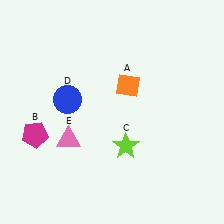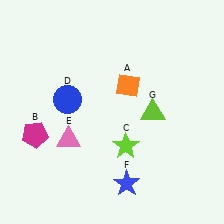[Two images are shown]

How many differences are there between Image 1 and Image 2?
There are 2 differences between the two images.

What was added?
A blue star (F), a lime triangle (G) were added in Image 2.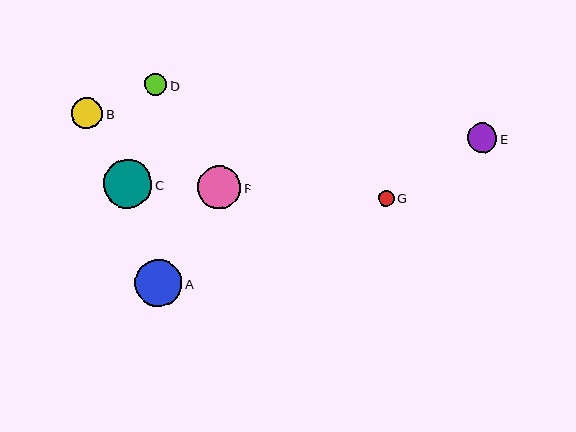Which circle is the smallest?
Circle G is the smallest with a size of approximately 16 pixels.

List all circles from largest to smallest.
From largest to smallest: C, A, F, B, E, D, G.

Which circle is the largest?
Circle C is the largest with a size of approximately 48 pixels.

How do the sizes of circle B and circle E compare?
Circle B and circle E are approximately the same size.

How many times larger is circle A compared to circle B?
Circle A is approximately 1.5 times the size of circle B.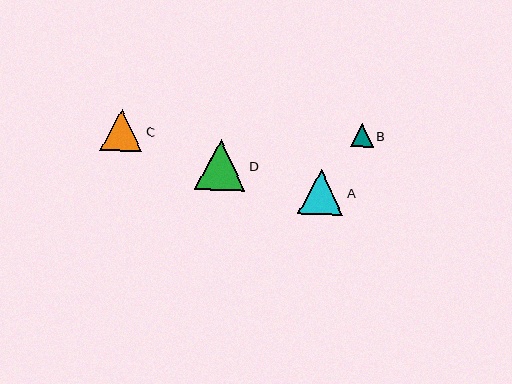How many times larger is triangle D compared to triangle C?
Triangle D is approximately 1.2 times the size of triangle C.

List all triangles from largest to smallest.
From largest to smallest: D, A, C, B.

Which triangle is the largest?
Triangle D is the largest with a size of approximately 50 pixels.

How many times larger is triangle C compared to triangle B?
Triangle C is approximately 1.9 times the size of triangle B.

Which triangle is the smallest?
Triangle B is the smallest with a size of approximately 22 pixels.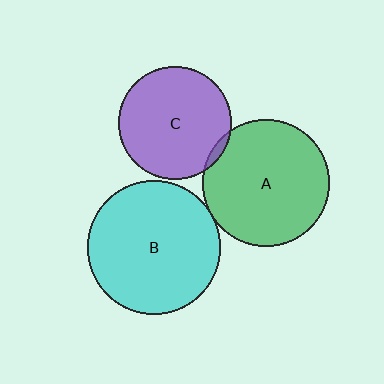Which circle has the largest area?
Circle B (cyan).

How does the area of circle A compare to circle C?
Approximately 1.3 times.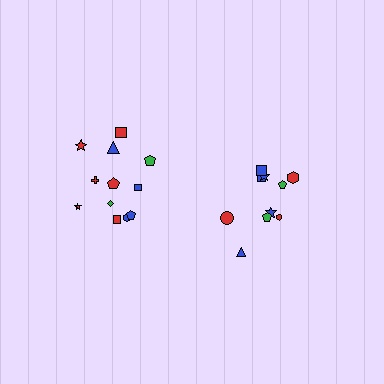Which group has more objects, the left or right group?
The left group.